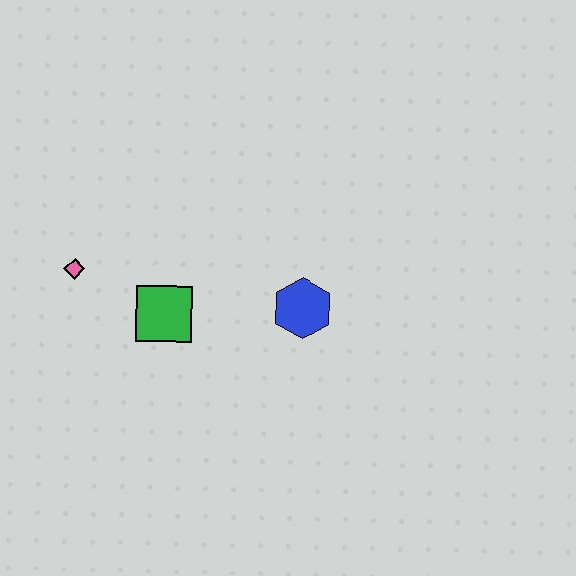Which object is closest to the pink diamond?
The green square is closest to the pink diamond.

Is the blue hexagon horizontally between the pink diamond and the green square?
No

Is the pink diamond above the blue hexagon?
Yes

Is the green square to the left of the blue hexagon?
Yes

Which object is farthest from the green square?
The blue hexagon is farthest from the green square.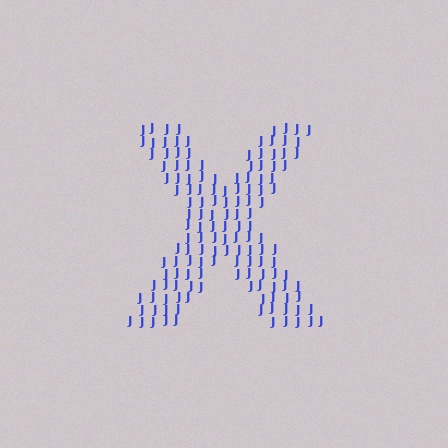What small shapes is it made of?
It is made of small letter J's.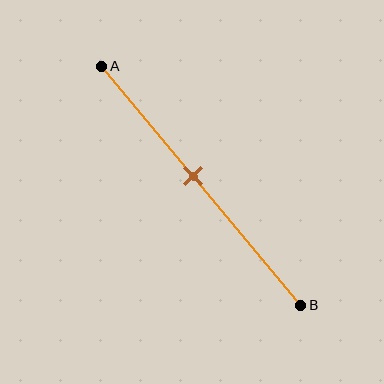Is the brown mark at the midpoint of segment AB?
No, the mark is at about 45% from A, not at the 50% midpoint.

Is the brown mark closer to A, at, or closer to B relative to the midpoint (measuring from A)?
The brown mark is closer to point A than the midpoint of segment AB.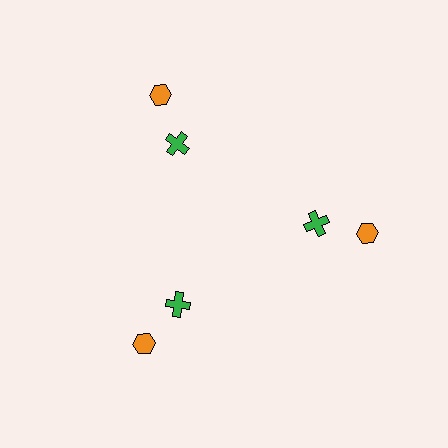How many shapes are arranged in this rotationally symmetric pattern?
There are 6 shapes, arranged in 3 groups of 2.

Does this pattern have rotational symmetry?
Yes, this pattern has 3-fold rotational symmetry. It looks the same after rotating 120 degrees around the center.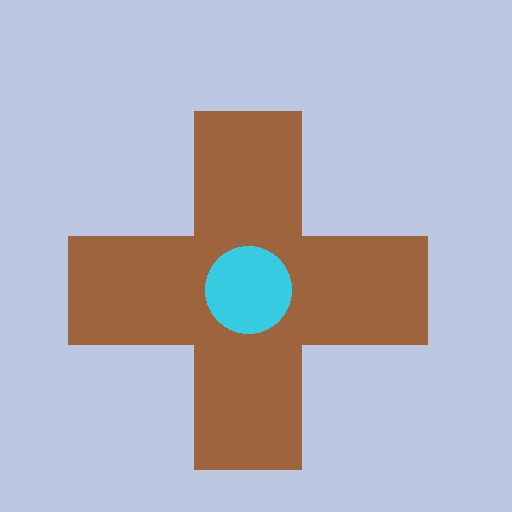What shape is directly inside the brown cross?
The cyan circle.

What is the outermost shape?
The brown cross.